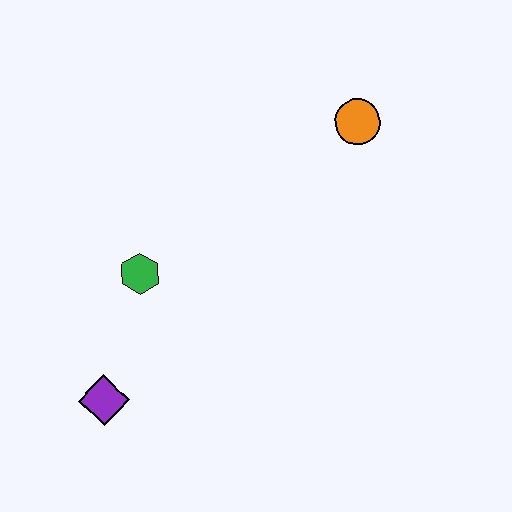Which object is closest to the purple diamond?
The green hexagon is closest to the purple diamond.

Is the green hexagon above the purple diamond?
Yes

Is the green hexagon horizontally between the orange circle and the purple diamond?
Yes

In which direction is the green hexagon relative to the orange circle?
The green hexagon is to the left of the orange circle.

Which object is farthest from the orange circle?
The purple diamond is farthest from the orange circle.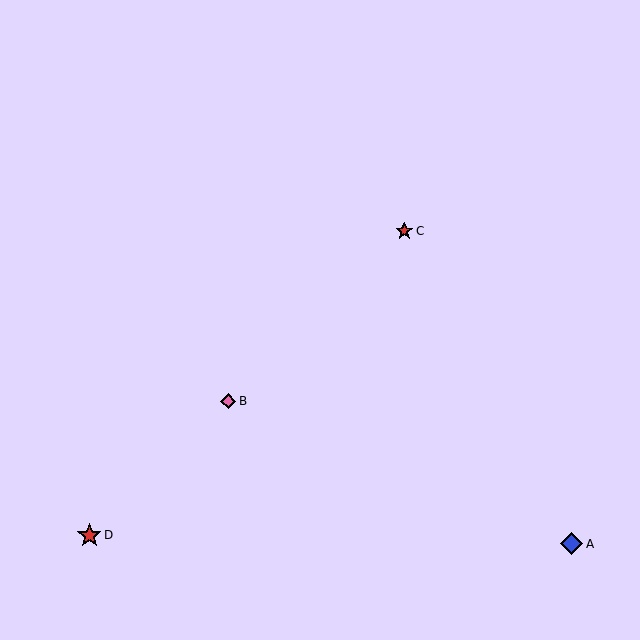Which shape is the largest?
The red star (labeled D) is the largest.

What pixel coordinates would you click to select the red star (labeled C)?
Click at (404, 231) to select the red star C.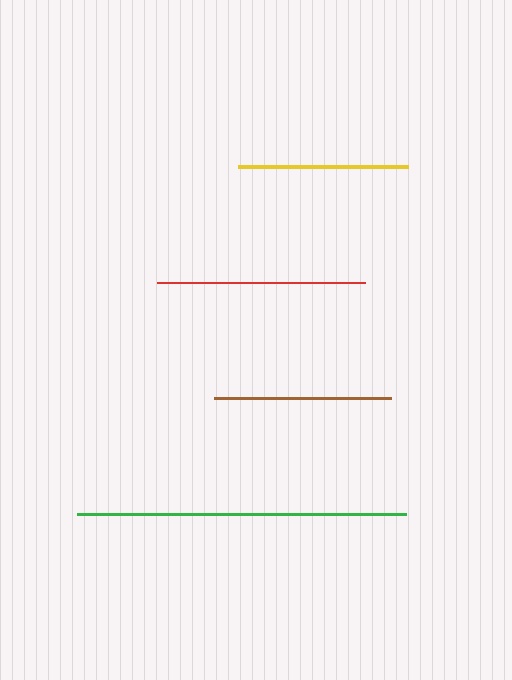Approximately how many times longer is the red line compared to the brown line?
The red line is approximately 1.2 times the length of the brown line.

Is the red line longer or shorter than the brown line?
The red line is longer than the brown line.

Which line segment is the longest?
The green line is the longest at approximately 329 pixels.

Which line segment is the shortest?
The yellow line is the shortest at approximately 169 pixels.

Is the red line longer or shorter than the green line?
The green line is longer than the red line.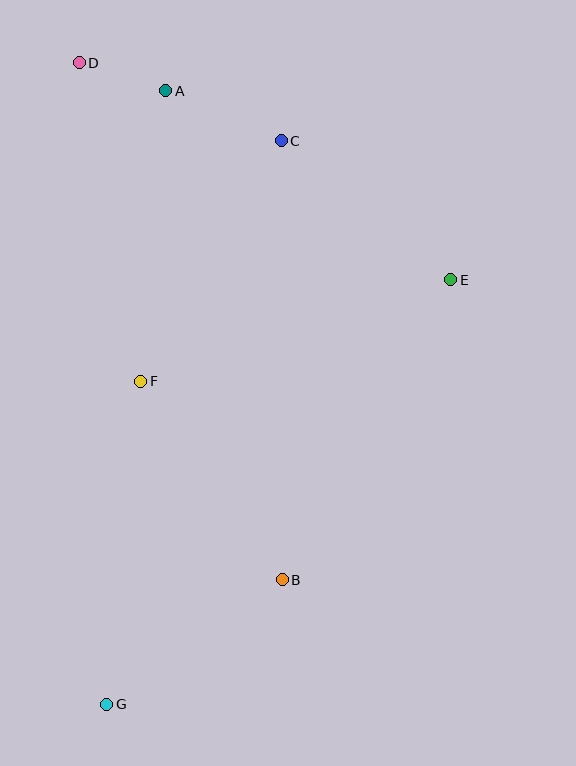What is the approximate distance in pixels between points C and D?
The distance between C and D is approximately 217 pixels.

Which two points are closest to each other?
Points A and D are closest to each other.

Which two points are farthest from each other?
Points D and G are farthest from each other.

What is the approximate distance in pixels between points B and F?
The distance between B and F is approximately 244 pixels.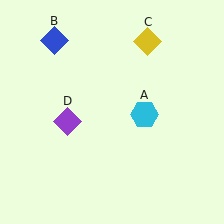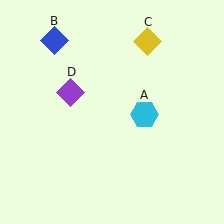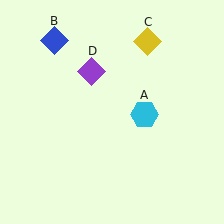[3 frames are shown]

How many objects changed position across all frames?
1 object changed position: purple diamond (object D).